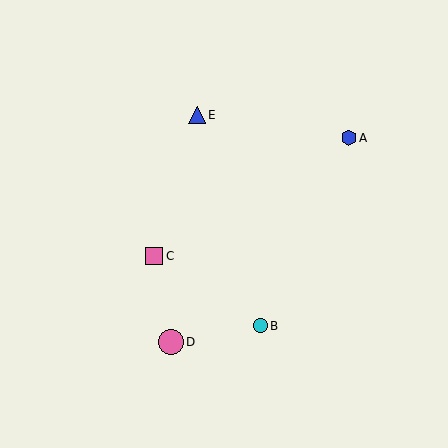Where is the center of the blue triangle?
The center of the blue triangle is at (197, 115).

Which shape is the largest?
The pink circle (labeled D) is the largest.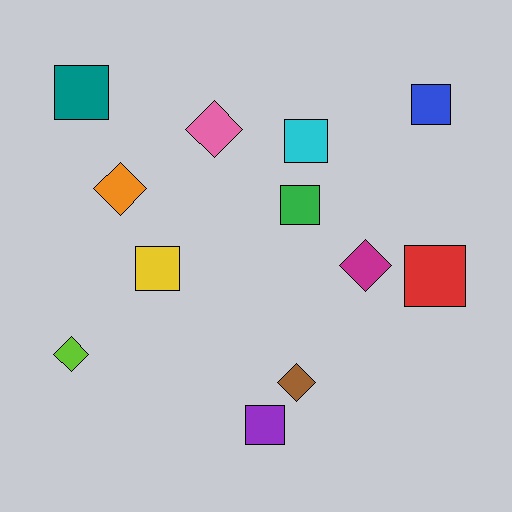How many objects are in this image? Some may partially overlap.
There are 12 objects.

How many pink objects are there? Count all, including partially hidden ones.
There is 1 pink object.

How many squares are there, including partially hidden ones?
There are 7 squares.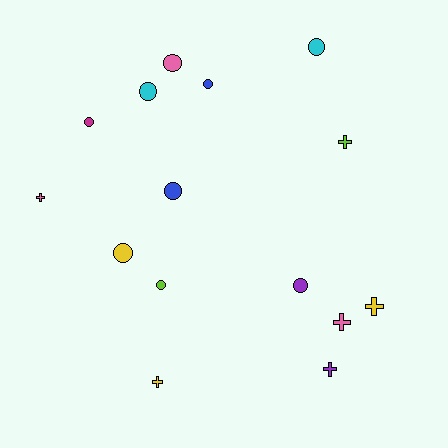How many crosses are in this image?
There are 6 crosses.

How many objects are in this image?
There are 15 objects.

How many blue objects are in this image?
There are 2 blue objects.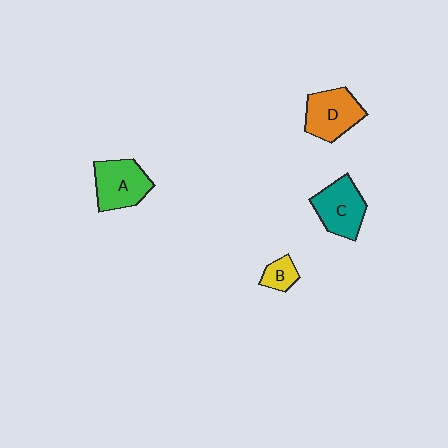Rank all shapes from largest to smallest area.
From largest to smallest: D (orange), A (green), C (teal), B (yellow).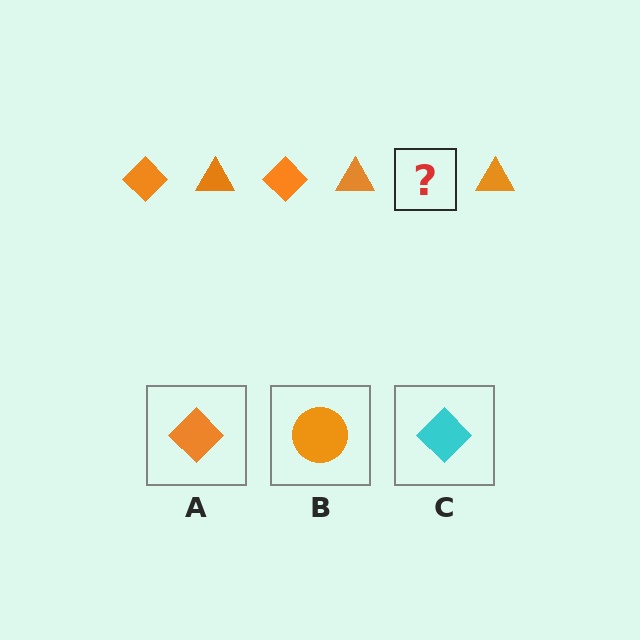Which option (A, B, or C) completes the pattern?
A.